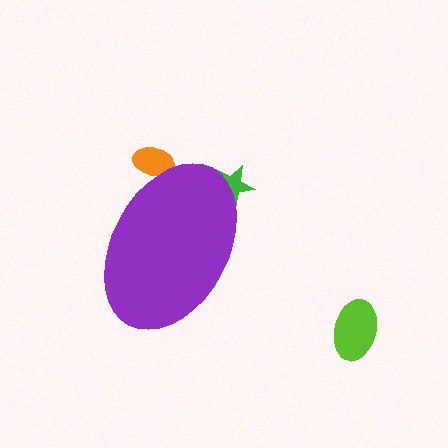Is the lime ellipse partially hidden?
No, the lime ellipse is fully visible.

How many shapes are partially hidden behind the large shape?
2 shapes are partially hidden.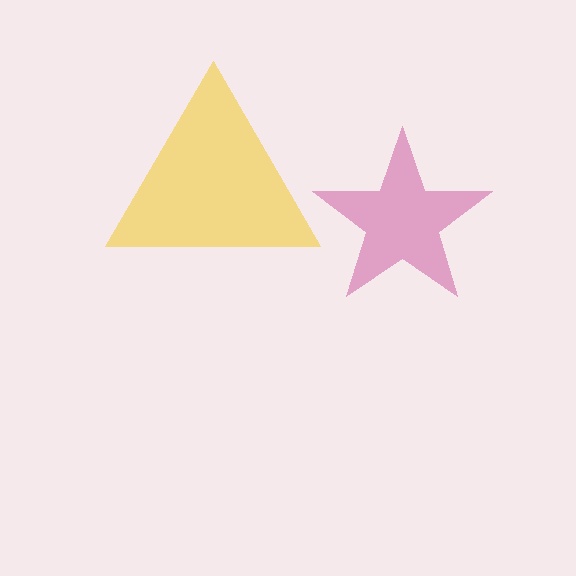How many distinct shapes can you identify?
There are 2 distinct shapes: a magenta star, a yellow triangle.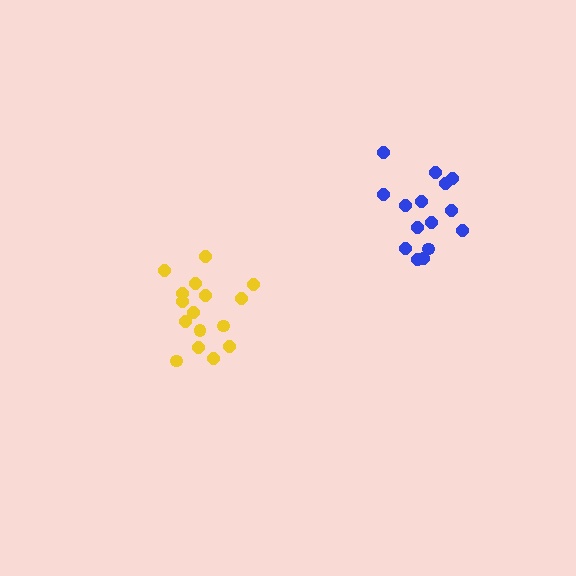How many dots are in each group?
Group 1: 15 dots, Group 2: 16 dots (31 total).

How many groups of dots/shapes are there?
There are 2 groups.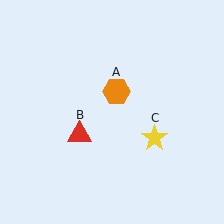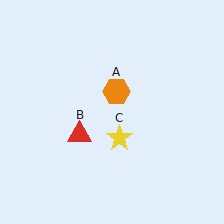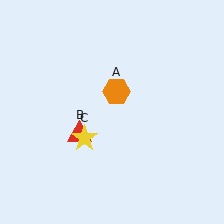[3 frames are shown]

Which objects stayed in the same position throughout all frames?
Orange hexagon (object A) and red triangle (object B) remained stationary.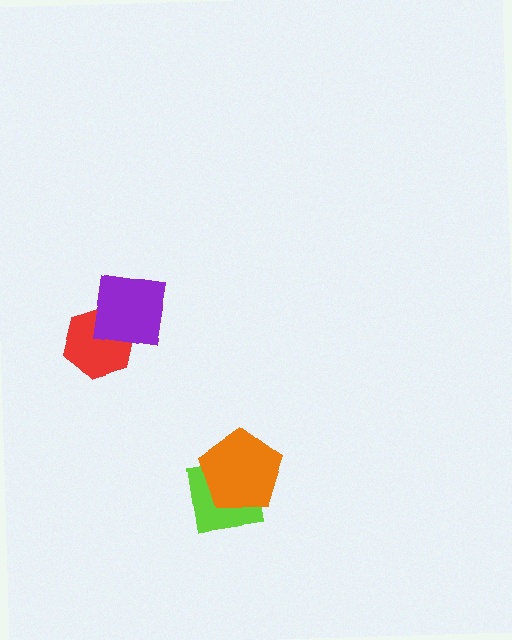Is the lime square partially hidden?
Yes, it is partially covered by another shape.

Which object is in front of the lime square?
The orange pentagon is in front of the lime square.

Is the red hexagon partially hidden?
Yes, it is partially covered by another shape.